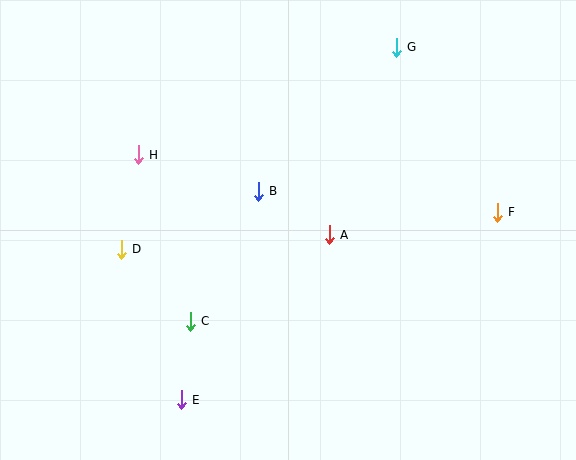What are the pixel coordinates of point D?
Point D is at (121, 249).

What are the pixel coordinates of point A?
Point A is at (329, 235).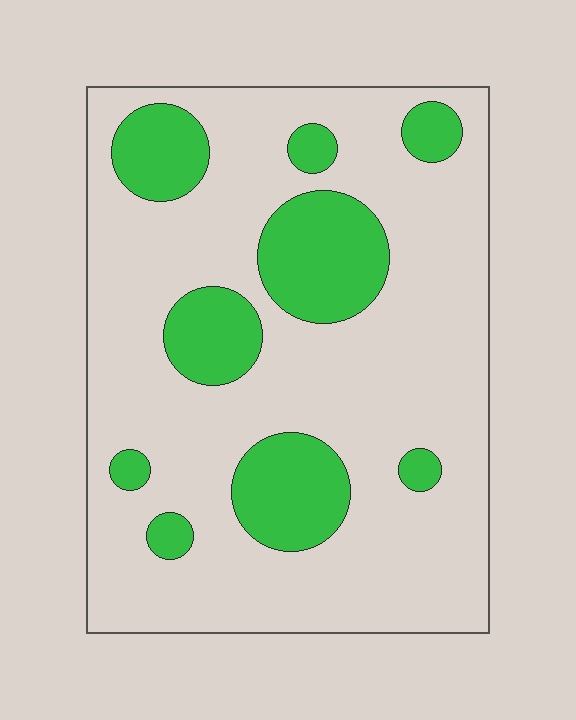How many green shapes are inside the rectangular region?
9.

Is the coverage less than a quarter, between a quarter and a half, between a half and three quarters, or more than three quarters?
Less than a quarter.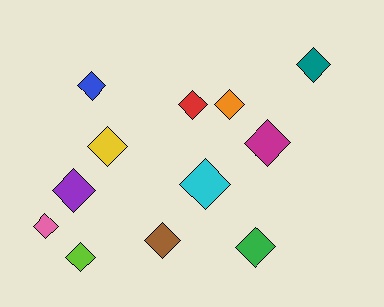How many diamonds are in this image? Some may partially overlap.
There are 12 diamonds.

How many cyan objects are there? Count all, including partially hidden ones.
There is 1 cyan object.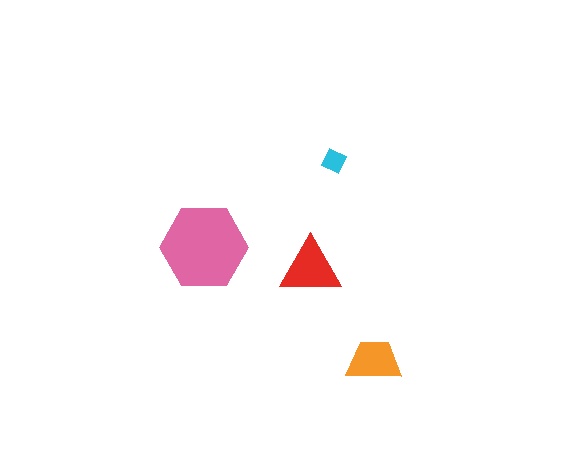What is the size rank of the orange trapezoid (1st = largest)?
3rd.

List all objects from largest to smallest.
The pink hexagon, the red triangle, the orange trapezoid, the cyan diamond.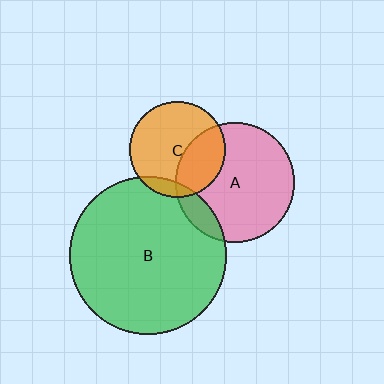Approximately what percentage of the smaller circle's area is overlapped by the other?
Approximately 10%.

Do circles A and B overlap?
Yes.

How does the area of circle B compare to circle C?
Approximately 2.7 times.